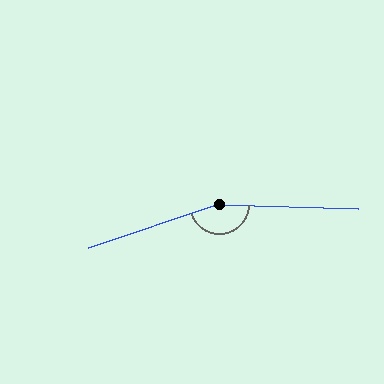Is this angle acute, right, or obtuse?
It is obtuse.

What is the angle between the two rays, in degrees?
Approximately 160 degrees.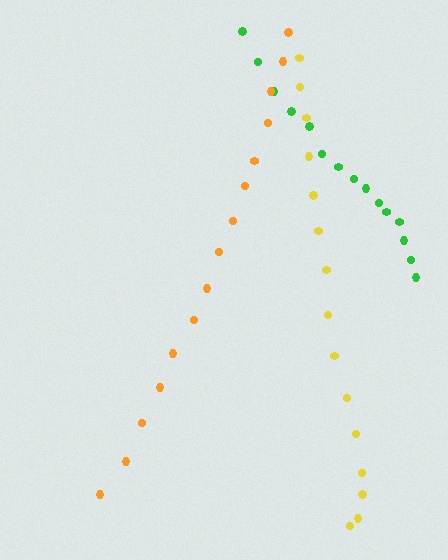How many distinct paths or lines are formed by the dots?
There are 3 distinct paths.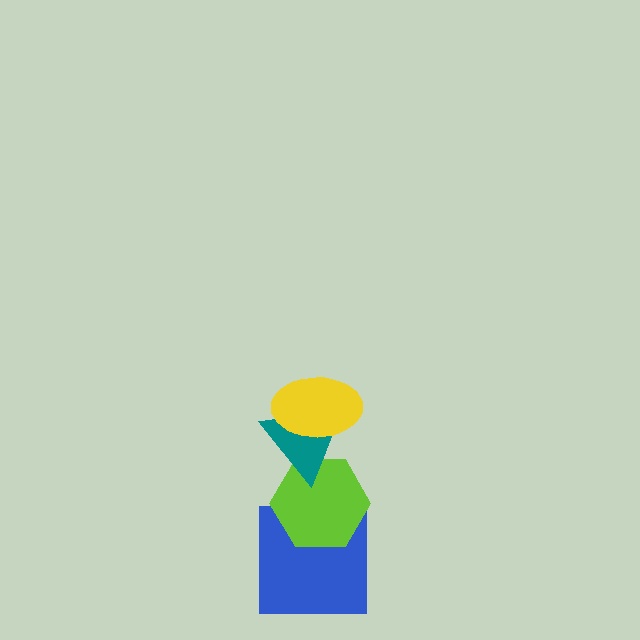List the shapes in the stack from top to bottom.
From top to bottom: the yellow ellipse, the teal triangle, the lime hexagon, the blue square.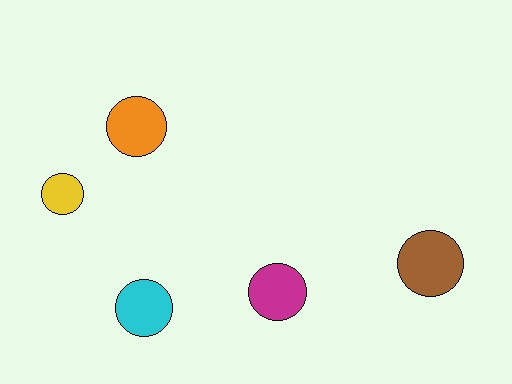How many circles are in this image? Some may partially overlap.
There are 5 circles.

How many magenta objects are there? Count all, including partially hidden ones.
There is 1 magenta object.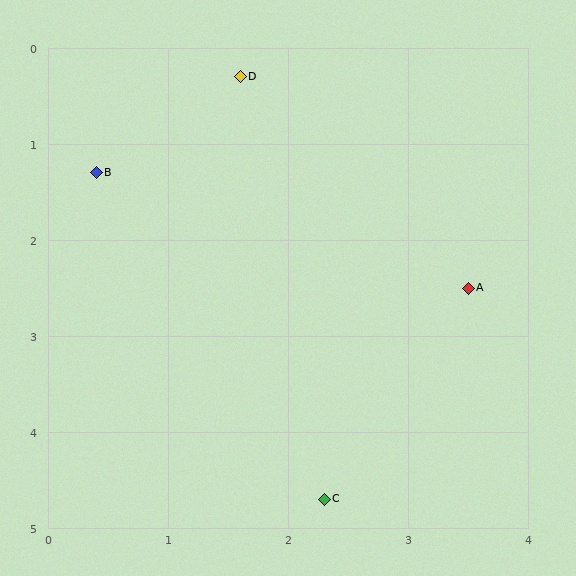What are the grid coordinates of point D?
Point D is at approximately (1.6, 0.3).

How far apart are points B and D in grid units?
Points B and D are about 1.6 grid units apart.